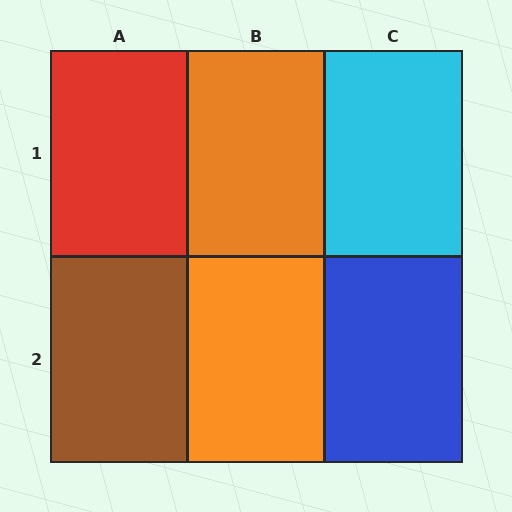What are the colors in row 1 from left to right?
Red, orange, cyan.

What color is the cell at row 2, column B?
Orange.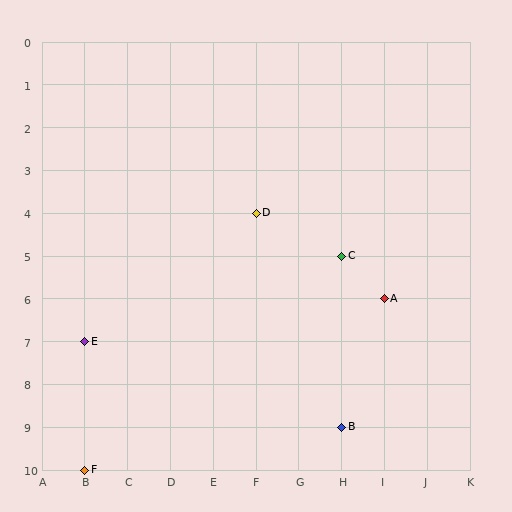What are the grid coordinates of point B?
Point B is at grid coordinates (H, 9).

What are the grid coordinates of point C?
Point C is at grid coordinates (H, 5).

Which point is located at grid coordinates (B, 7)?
Point E is at (B, 7).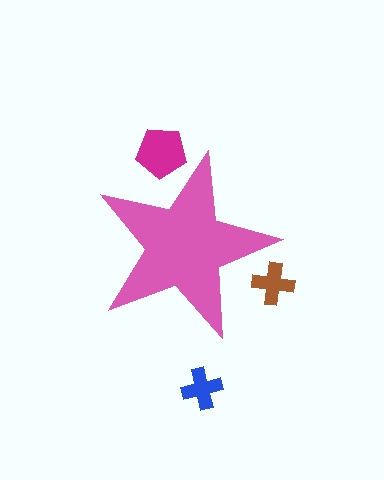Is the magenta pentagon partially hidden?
Yes, the magenta pentagon is partially hidden behind the pink star.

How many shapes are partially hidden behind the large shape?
2 shapes are partially hidden.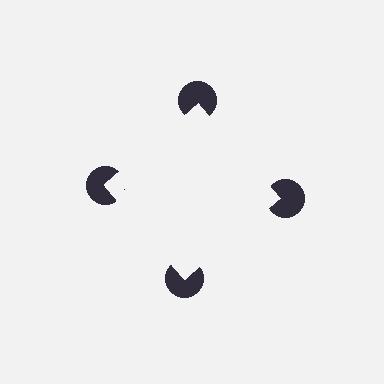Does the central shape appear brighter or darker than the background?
It typically appears slightly brighter than the background, even though no actual brightness change is drawn.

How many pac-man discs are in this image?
There are 4 — one at each vertex of the illusory square.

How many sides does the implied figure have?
4 sides.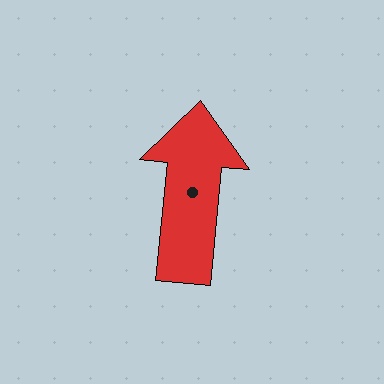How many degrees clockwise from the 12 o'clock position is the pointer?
Approximately 5 degrees.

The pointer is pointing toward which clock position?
Roughly 12 o'clock.